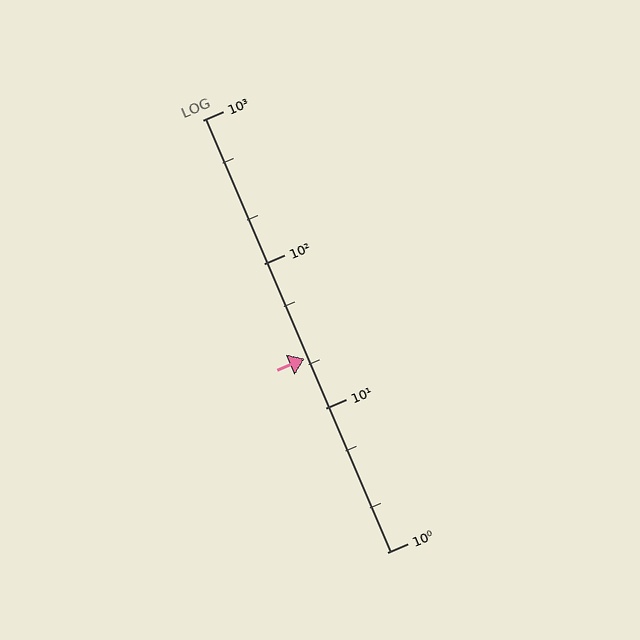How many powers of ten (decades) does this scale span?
The scale spans 3 decades, from 1 to 1000.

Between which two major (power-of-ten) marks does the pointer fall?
The pointer is between 10 and 100.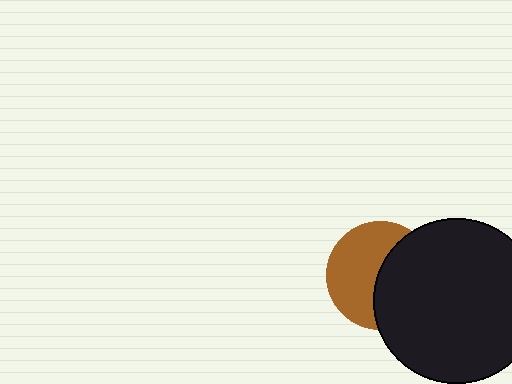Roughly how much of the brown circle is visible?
About half of it is visible (roughly 53%).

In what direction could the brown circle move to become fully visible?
The brown circle could move left. That would shift it out from behind the black circle entirely.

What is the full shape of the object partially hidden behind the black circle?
The partially hidden object is a brown circle.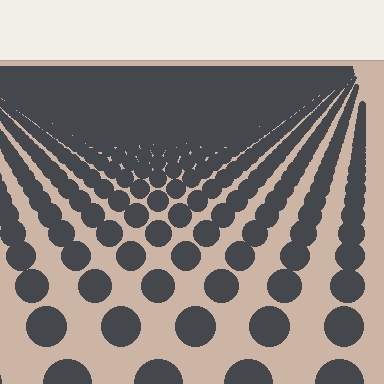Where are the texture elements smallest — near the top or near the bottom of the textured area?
Near the top.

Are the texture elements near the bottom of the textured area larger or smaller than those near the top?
Larger. Near the bottom, elements are closer to the viewer and appear at a bigger on-screen size.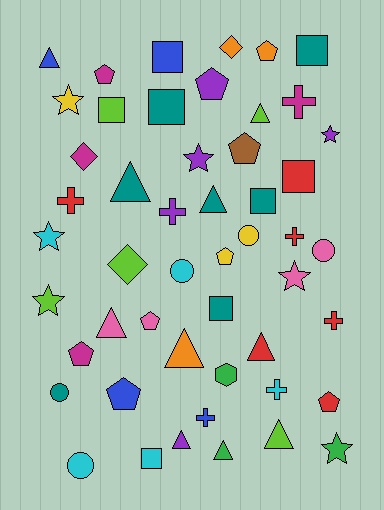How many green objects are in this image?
There are 3 green objects.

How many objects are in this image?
There are 50 objects.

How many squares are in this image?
There are 8 squares.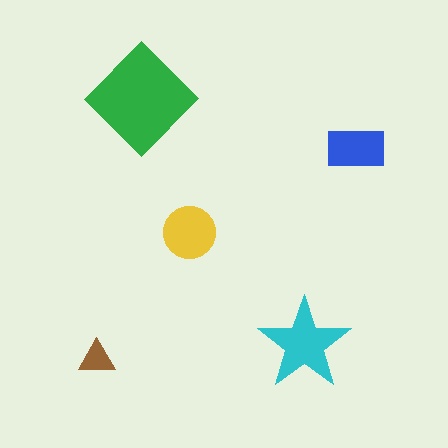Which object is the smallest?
The brown triangle.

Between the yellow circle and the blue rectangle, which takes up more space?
The yellow circle.